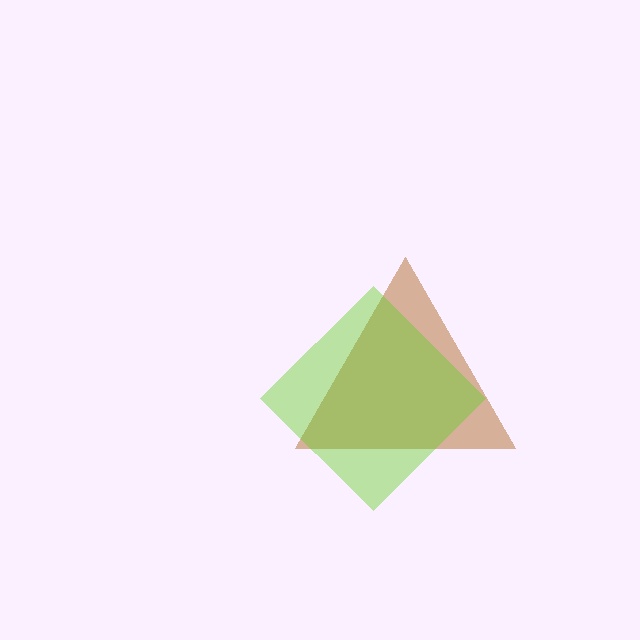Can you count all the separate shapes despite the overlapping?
Yes, there are 2 separate shapes.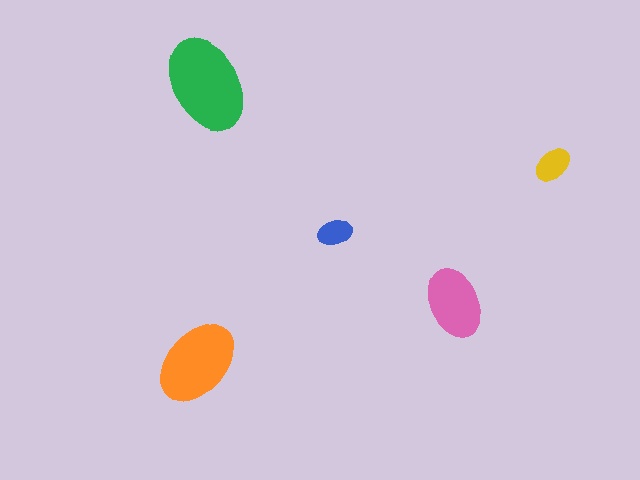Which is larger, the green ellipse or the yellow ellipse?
The green one.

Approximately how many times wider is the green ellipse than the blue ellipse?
About 3 times wider.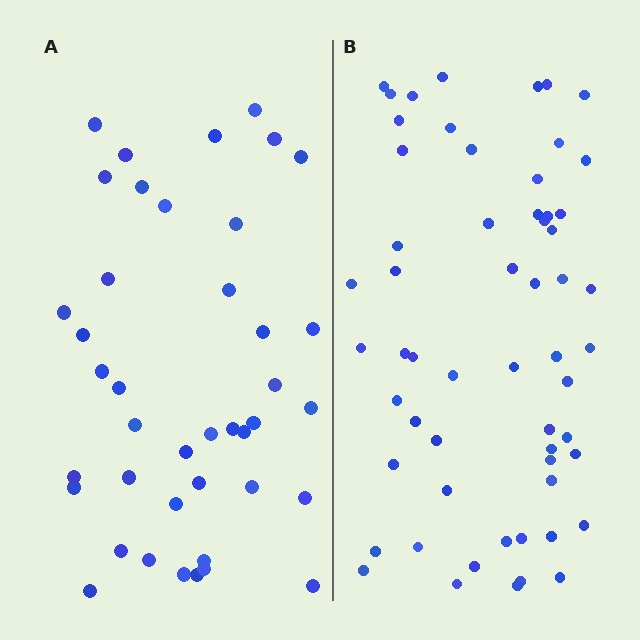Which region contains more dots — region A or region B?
Region B (the right region) has more dots.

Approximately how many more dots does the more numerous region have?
Region B has approximately 15 more dots than region A.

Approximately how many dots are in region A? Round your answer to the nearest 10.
About 40 dots. (The exact count is 41, which rounds to 40.)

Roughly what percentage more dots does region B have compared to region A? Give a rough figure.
About 40% more.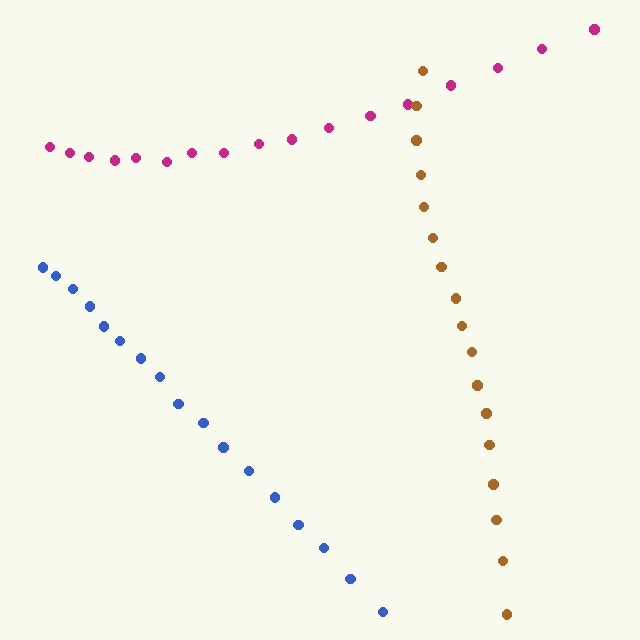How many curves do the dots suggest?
There are 3 distinct paths.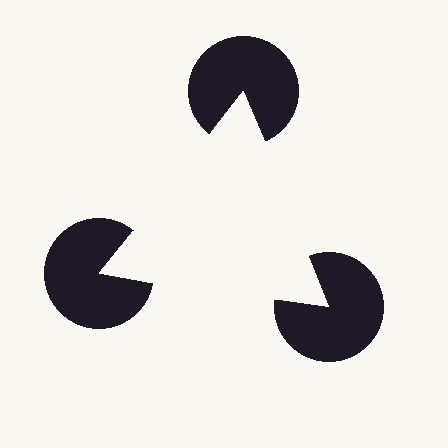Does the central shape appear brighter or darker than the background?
It typically appears slightly brighter than the background, even though no actual brightness change is drawn.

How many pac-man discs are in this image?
There are 3 — one at each vertex of the illusory triangle.